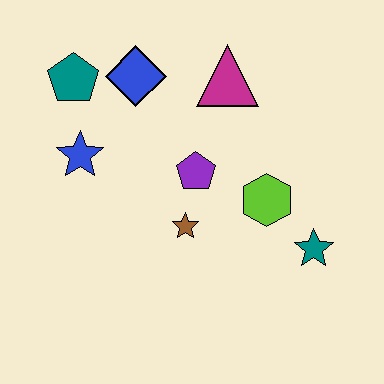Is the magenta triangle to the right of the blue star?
Yes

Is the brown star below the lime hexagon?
Yes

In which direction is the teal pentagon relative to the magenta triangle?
The teal pentagon is to the left of the magenta triangle.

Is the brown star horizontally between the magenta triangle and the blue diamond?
Yes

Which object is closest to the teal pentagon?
The blue diamond is closest to the teal pentagon.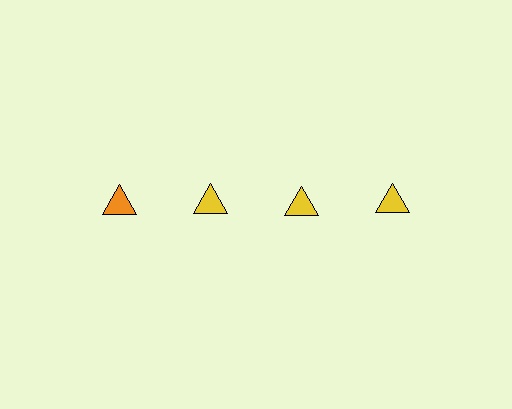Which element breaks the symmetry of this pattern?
The orange triangle in the top row, leftmost column breaks the symmetry. All other shapes are yellow triangles.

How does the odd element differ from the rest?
It has a different color: orange instead of yellow.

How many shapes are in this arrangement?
There are 4 shapes arranged in a grid pattern.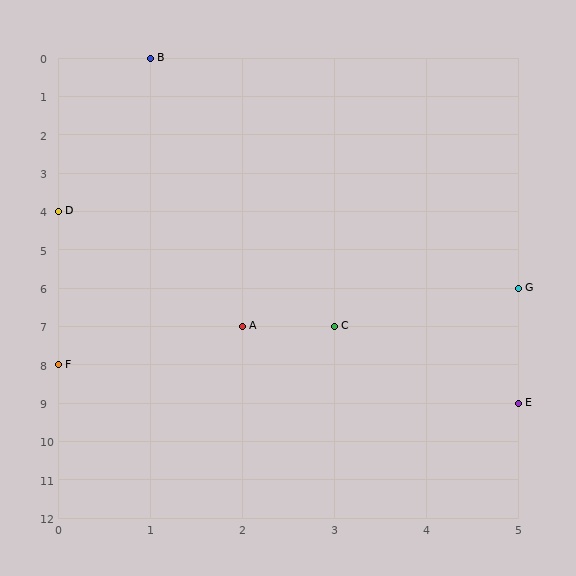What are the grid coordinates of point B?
Point B is at grid coordinates (1, 0).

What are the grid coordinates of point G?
Point G is at grid coordinates (5, 6).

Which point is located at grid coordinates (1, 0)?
Point B is at (1, 0).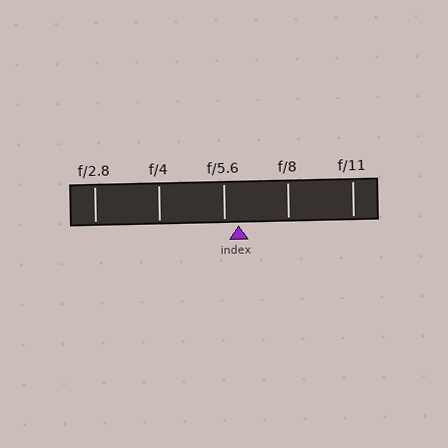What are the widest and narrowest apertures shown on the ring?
The widest aperture shown is f/2.8 and the narrowest is f/11.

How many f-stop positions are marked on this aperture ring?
There are 5 f-stop positions marked.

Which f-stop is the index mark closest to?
The index mark is closest to f/5.6.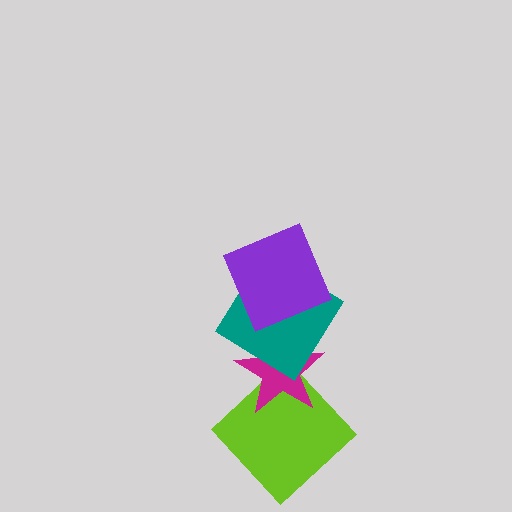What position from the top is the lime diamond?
The lime diamond is 4th from the top.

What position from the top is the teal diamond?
The teal diamond is 2nd from the top.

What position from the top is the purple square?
The purple square is 1st from the top.